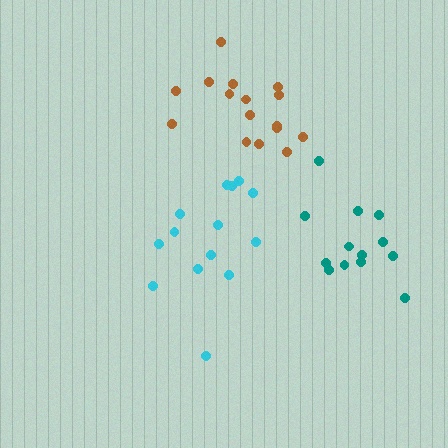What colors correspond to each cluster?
The clusters are colored: teal, brown, cyan.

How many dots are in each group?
Group 1: 13 dots, Group 2: 16 dots, Group 3: 14 dots (43 total).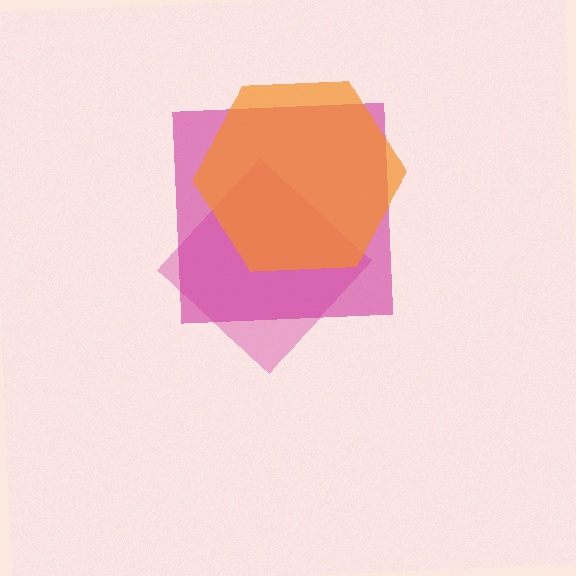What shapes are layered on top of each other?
The layered shapes are: a pink diamond, a magenta square, an orange hexagon.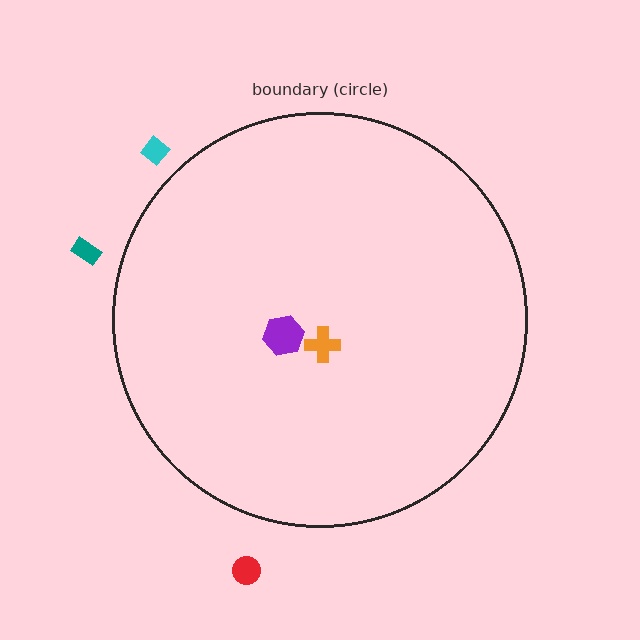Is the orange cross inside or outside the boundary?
Inside.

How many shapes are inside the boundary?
2 inside, 3 outside.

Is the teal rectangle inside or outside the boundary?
Outside.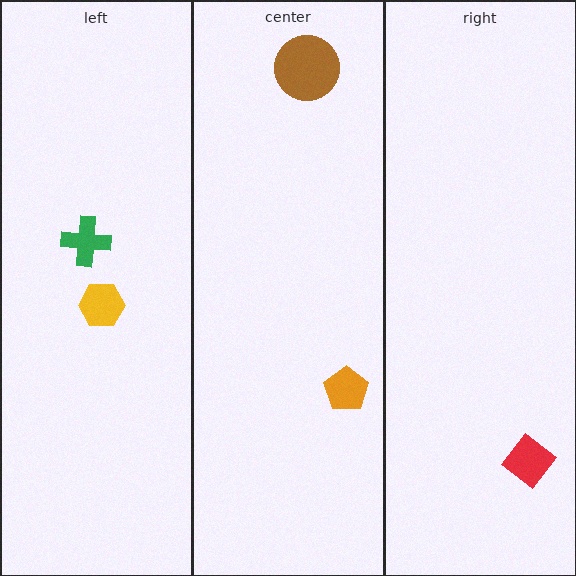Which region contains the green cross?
The left region.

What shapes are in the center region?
The brown circle, the orange pentagon.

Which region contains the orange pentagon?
The center region.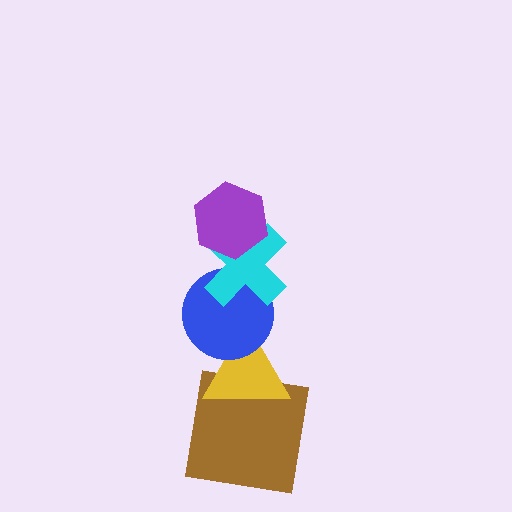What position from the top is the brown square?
The brown square is 5th from the top.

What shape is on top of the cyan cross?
The purple hexagon is on top of the cyan cross.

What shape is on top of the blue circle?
The cyan cross is on top of the blue circle.